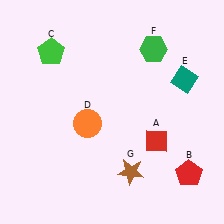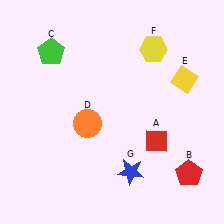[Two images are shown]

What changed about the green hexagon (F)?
In Image 1, F is green. In Image 2, it changed to yellow.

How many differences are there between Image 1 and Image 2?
There are 3 differences between the two images.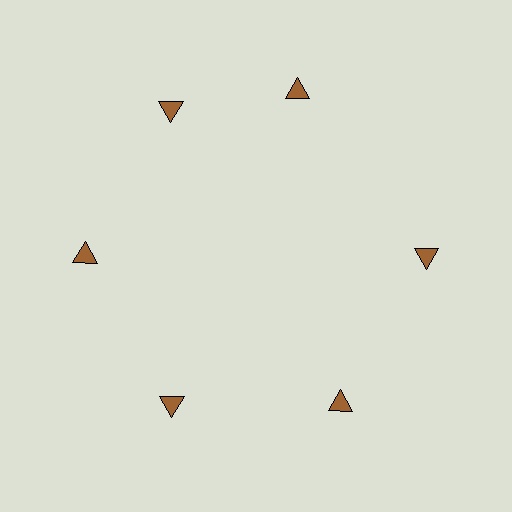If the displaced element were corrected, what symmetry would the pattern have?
It would have 6-fold rotational symmetry — the pattern would map onto itself every 60 degrees.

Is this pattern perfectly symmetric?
No. The 6 brown triangles are arranged in a ring, but one element near the 1 o'clock position is rotated out of alignment along the ring, breaking the 6-fold rotational symmetry.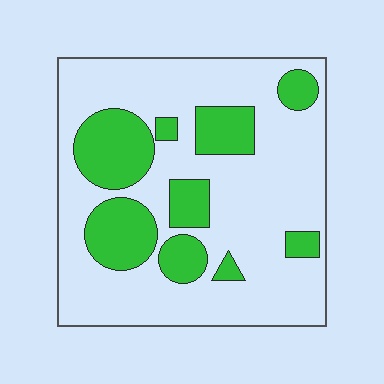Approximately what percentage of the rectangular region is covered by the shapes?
Approximately 25%.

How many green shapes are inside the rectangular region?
9.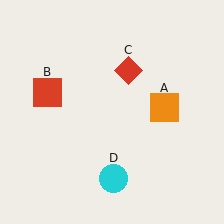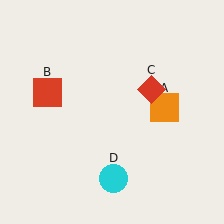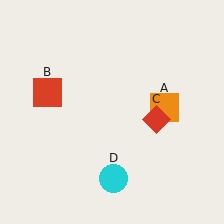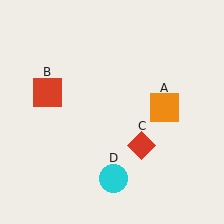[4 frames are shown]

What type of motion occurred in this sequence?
The red diamond (object C) rotated clockwise around the center of the scene.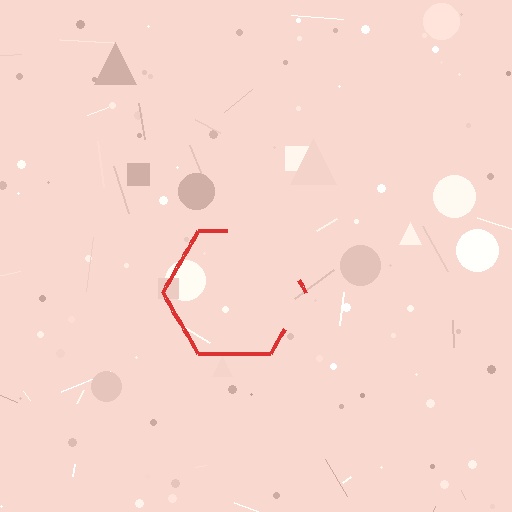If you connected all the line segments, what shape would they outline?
They would outline a hexagon.